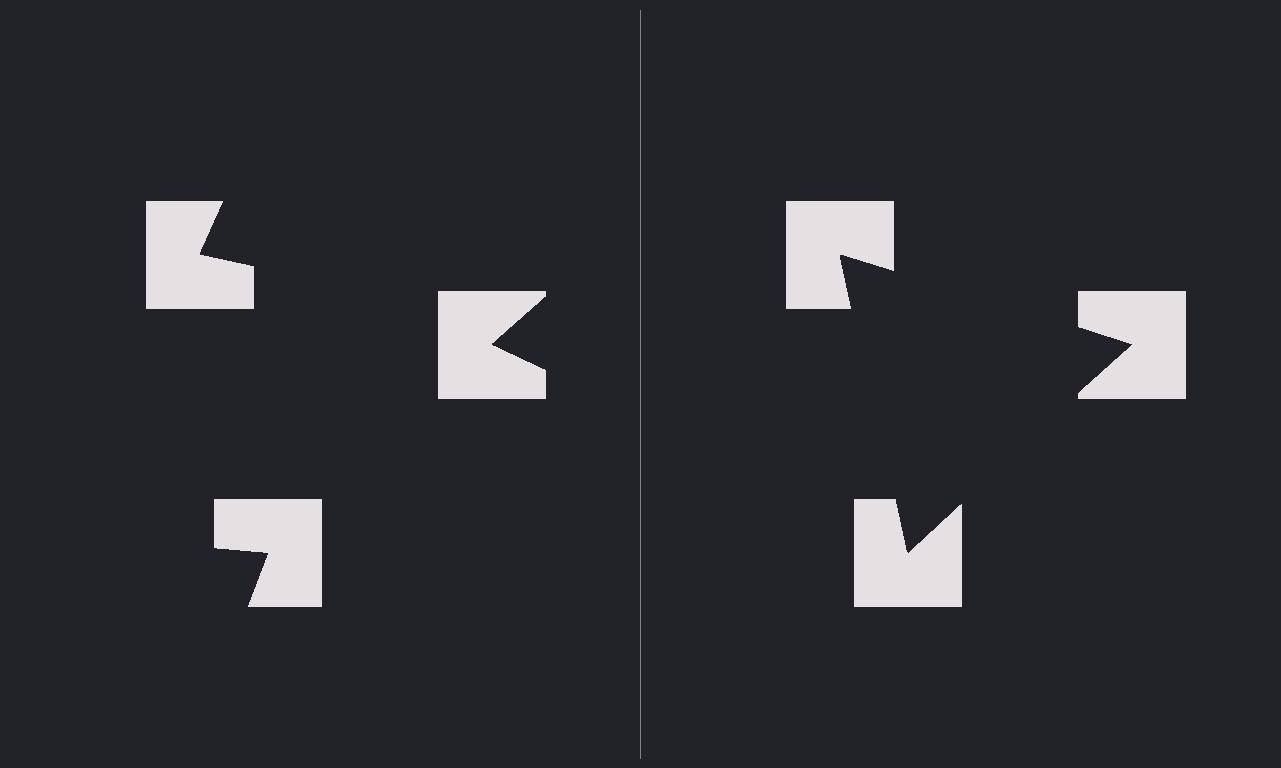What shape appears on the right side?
An illusory triangle.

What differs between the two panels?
The notched squares are positioned identically on both sides; only the wedge orientations differ. On the right they align to a triangle; on the left they are misaligned.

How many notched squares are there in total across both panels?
6 — 3 on each side.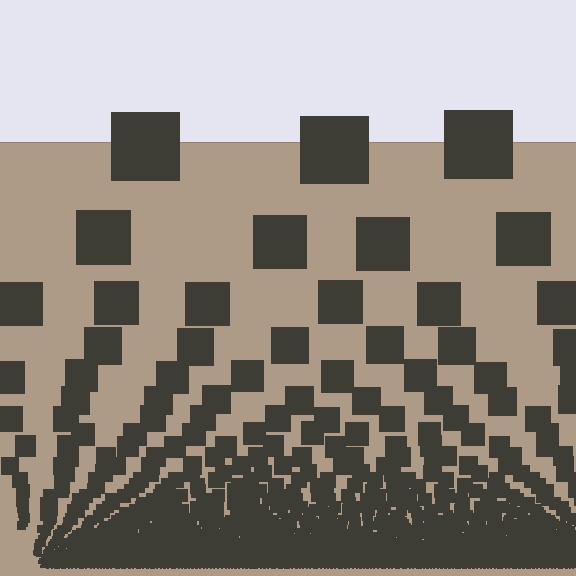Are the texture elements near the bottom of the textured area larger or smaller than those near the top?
Smaller. The gradient is inverted — elements near the bottom are smaller and denser.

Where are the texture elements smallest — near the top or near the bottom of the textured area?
Near the bottom.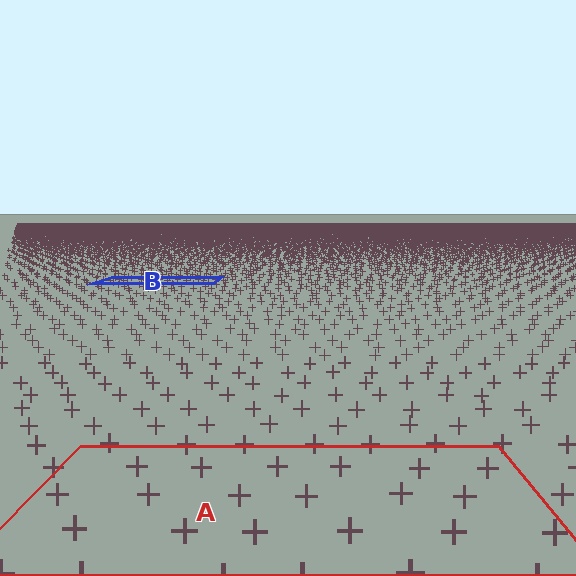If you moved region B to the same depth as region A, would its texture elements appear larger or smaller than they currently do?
They would appear larger. At a closer depth, the same texture elements are projected at a bigger on-screen size.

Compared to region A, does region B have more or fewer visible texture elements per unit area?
Region B has more texture elements per unit area — they are packed more densely because it is farther away.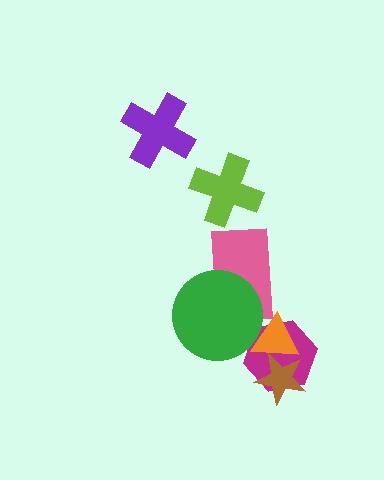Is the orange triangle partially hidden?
Yes, it is partially covered by another shape.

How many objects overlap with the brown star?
2 objects overlap with the brown star.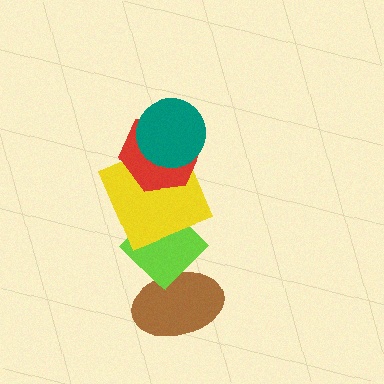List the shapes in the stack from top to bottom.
From top to bottom: the teal circle, the red hexagon, the yellow square, the lime diamond, the brown ellipse.